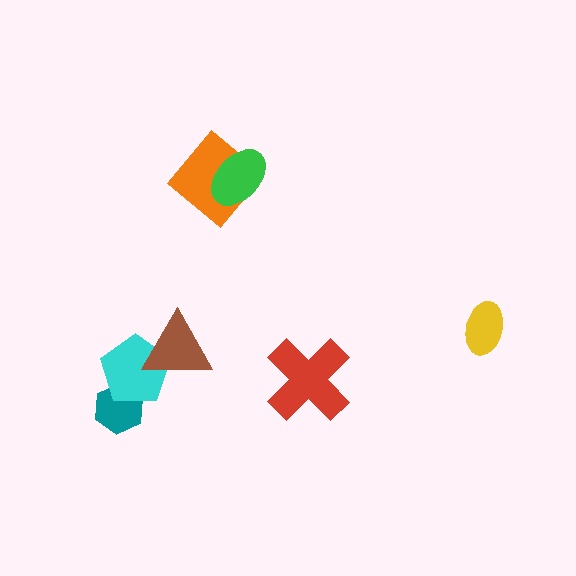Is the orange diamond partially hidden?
Yes, it is partially covered by another shape.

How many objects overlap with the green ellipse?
1 object overlaps with the green ellipse.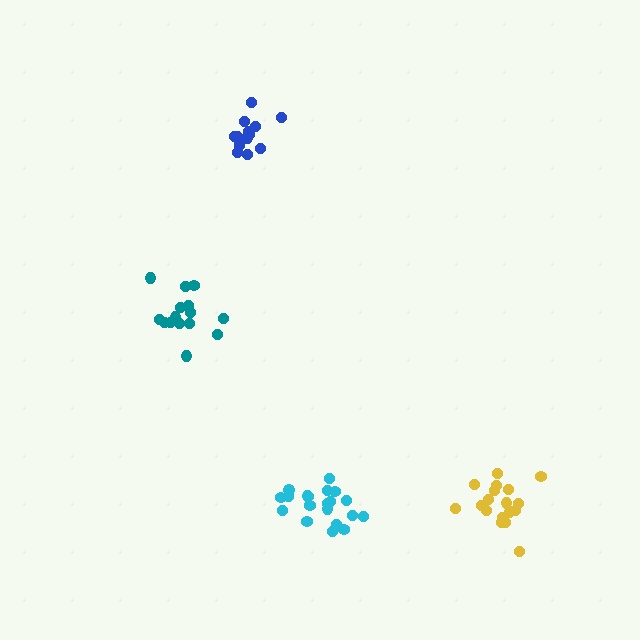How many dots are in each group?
Group 1: 20 dots, Group 2: 18 dots, Group 3: 15 dots, Group 4: 14 dots (67 total).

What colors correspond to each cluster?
The clusters are colored: cyan, yellow, teal, blue.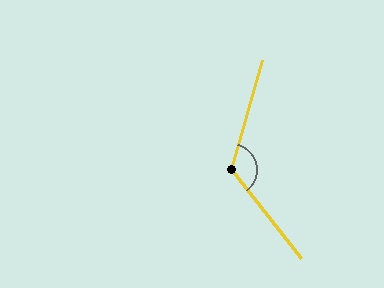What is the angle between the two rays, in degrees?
Approximately 125 degrees.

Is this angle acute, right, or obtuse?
It is obtuse.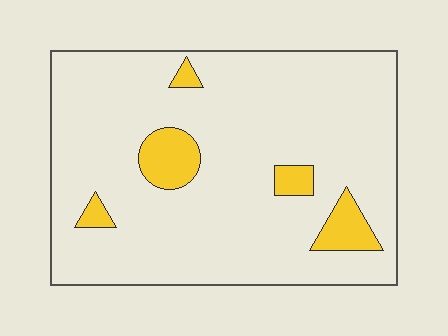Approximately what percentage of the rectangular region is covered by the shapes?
Approximately 10%.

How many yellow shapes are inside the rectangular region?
5.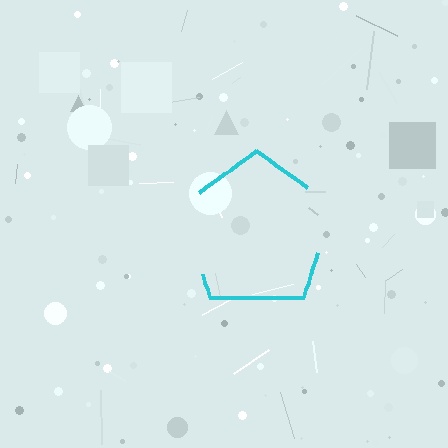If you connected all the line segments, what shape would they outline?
They would outline a pentagon.